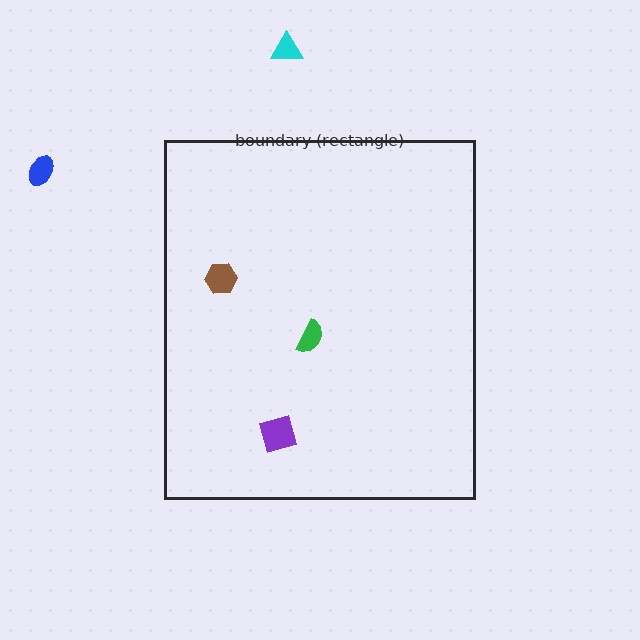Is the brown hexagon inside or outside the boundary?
Inside.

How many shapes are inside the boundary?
3 inside, 2 outside.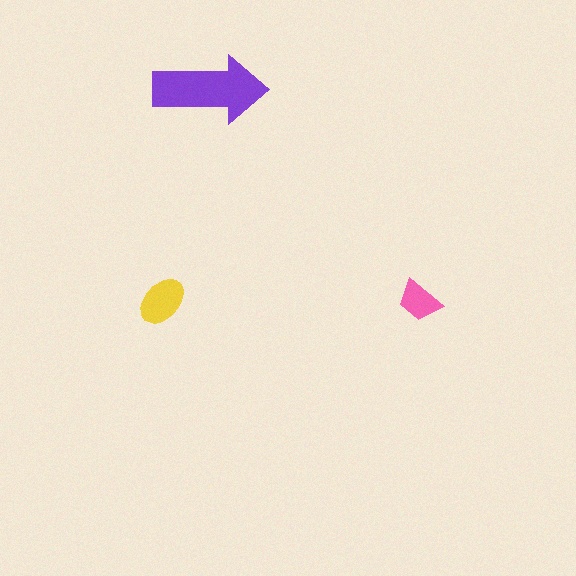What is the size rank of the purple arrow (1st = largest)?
1st.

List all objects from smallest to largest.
The pink trapezoid, the yellow ellipse, the purple arrow.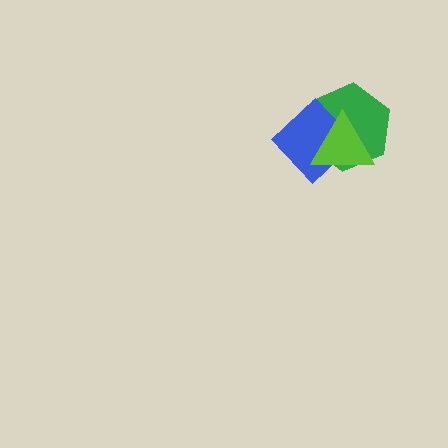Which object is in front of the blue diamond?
The lime triangle is in front of the blue diamond.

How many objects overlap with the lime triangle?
2 objects overlap with the lime triangle.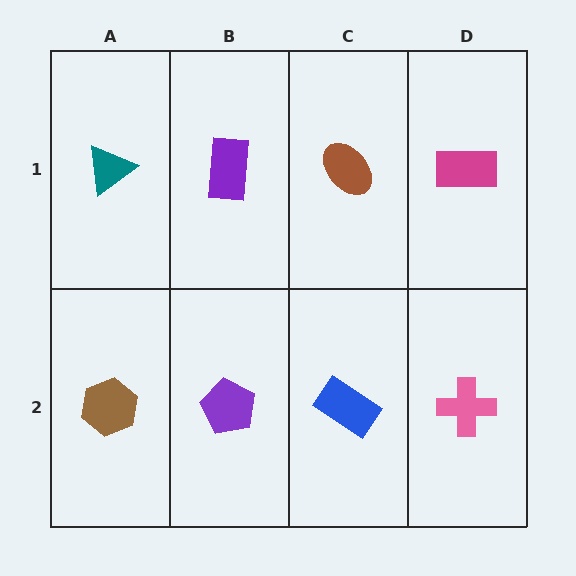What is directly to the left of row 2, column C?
A purple pentagon.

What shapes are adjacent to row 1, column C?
A blue rectangle (row 2, column C), a purple rectangle (row 1, column B), a magenta rectangle (row 1, column D).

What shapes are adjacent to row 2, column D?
A magenta rectangle (row 1, column D), a blue rectangle (row 2, column C).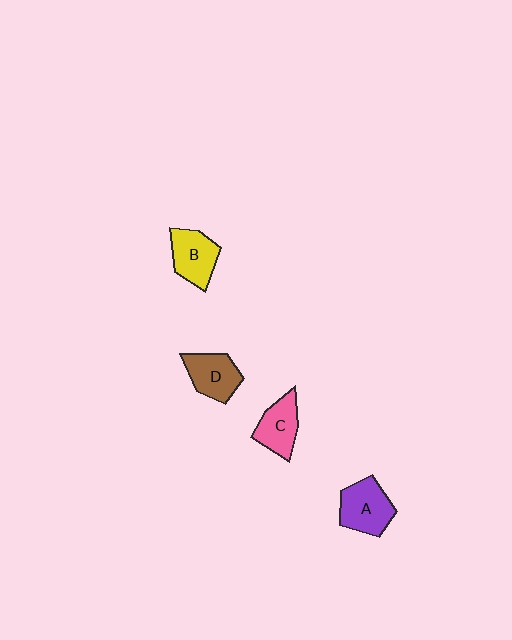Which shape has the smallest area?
Shape C (pink).